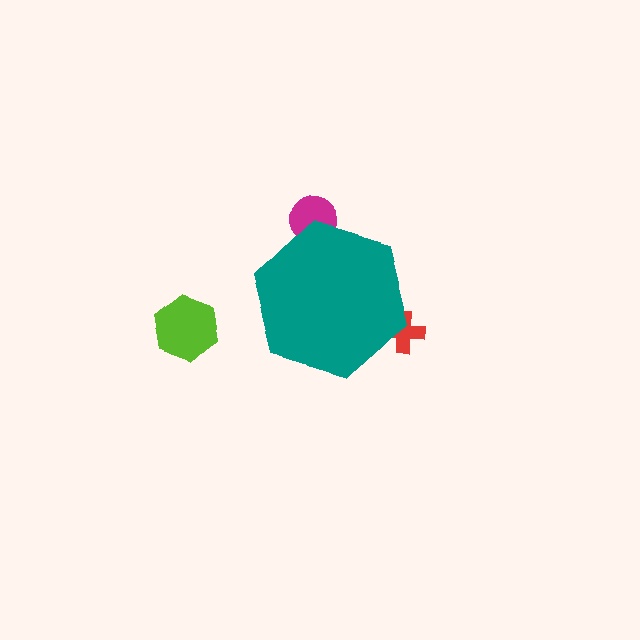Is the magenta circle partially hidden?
Yes, the magenta circle is partially hidden behind the teal hexagon.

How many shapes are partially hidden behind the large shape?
2 shapes are partially hidden.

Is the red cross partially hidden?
Yes, the red cross is partially hidden behind the teal hexagon.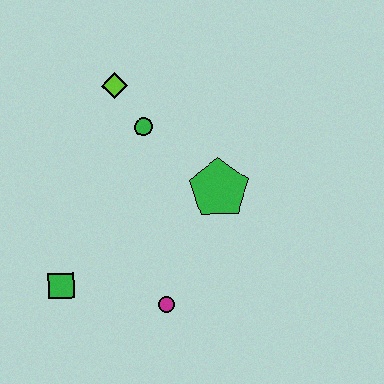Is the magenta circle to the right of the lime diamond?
Yes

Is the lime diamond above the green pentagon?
Yes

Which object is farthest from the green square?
The lime diamond is farthest from the green square.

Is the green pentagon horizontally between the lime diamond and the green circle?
No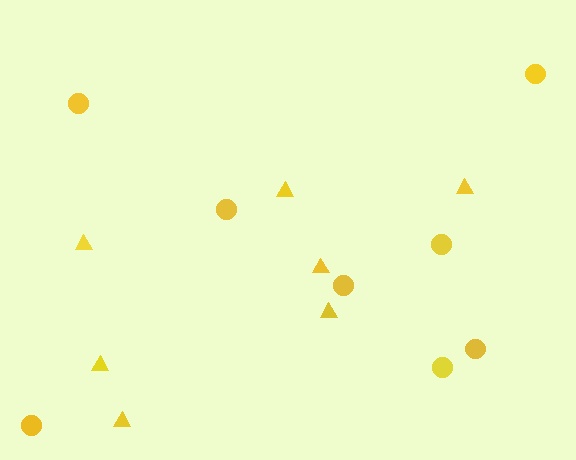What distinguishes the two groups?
There are 2 groups: one group of triangles (7) and one group of circles (8).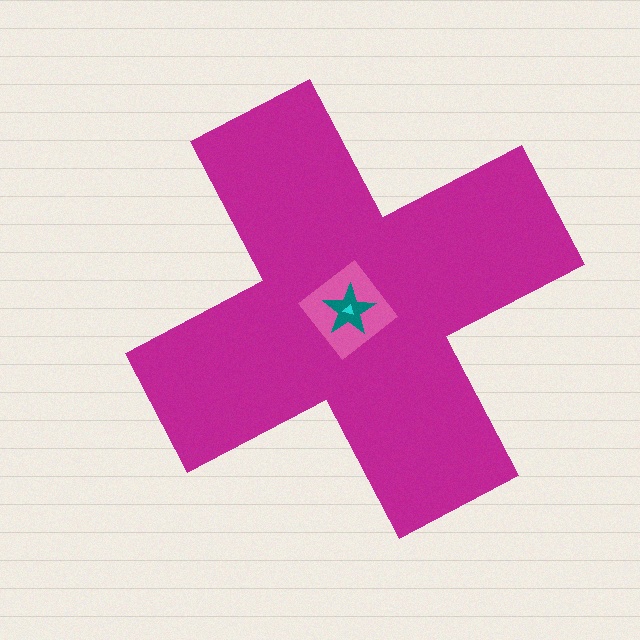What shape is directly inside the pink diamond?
The teal star.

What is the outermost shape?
The magenta cross.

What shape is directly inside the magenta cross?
The pink diamond.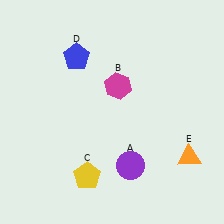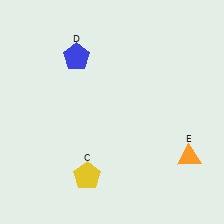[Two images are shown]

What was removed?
The purple circle (A), the magenta hexagon (B) were removed in Image 2.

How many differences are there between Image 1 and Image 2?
There are 2 differences between the two images.